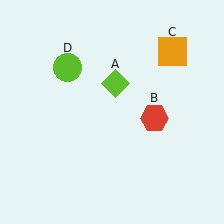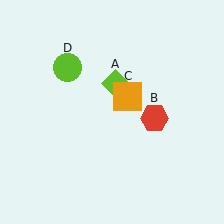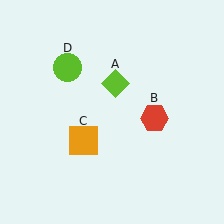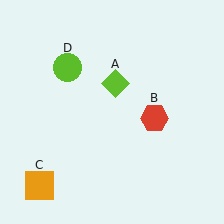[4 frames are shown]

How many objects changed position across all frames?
1 object changed position: orange square (object C).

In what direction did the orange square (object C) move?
The orange square (object C) moved down and to the left.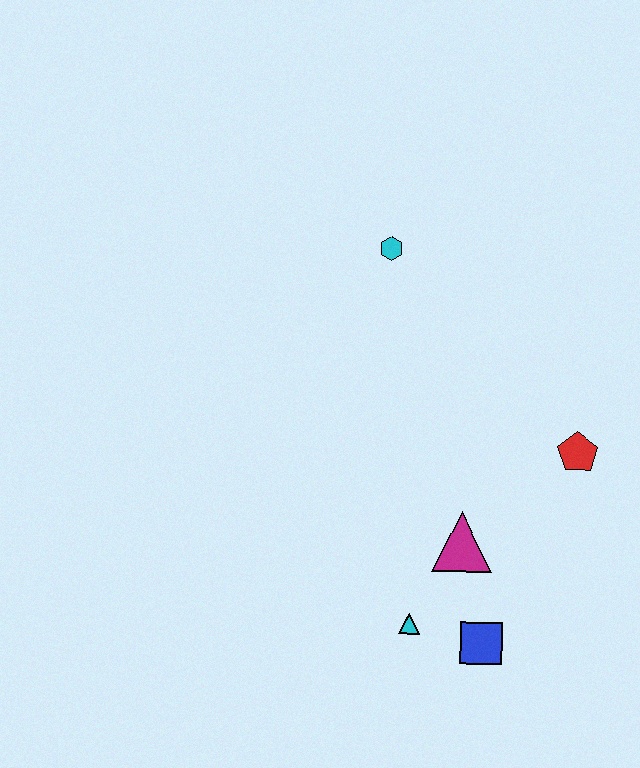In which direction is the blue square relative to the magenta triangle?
The blue square is below the magenta triangle.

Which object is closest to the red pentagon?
The magenta triangle is closest to the red pentagon.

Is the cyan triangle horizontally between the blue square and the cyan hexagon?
Yes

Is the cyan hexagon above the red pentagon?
Yes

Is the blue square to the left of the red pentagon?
Yes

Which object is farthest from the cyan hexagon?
The blue square is farthest from the cyan hexagon.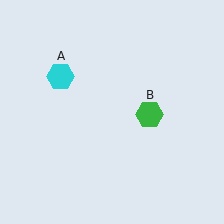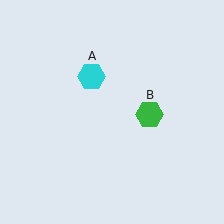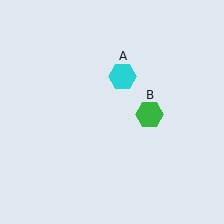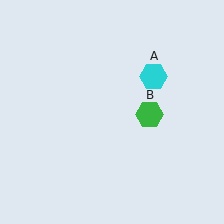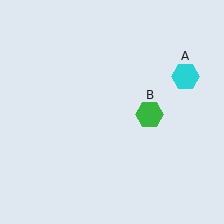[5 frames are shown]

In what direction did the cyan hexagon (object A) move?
The cyan hexagon (object A) moved right.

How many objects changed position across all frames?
1 object changed position: cyan hexagon (object A).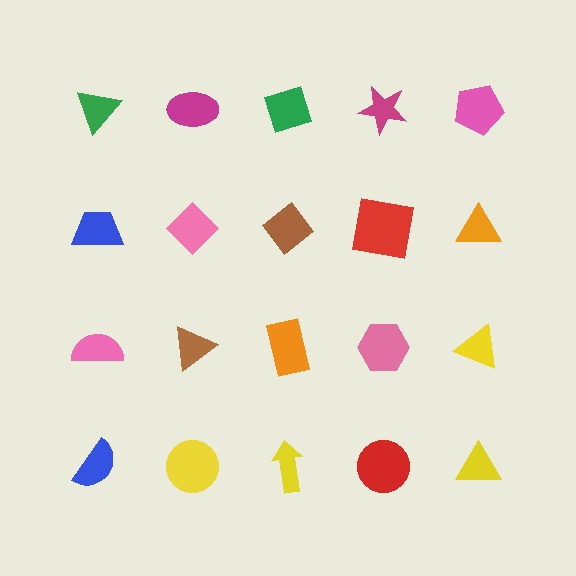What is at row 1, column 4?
A magenta star.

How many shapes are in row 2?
5 shapes.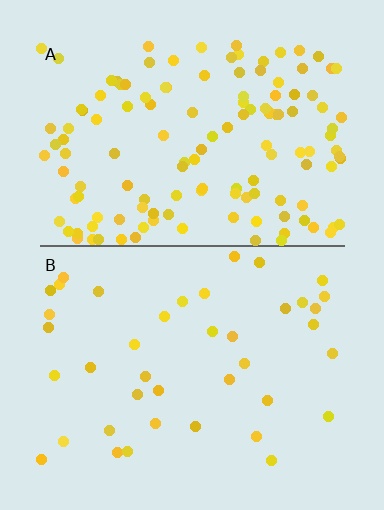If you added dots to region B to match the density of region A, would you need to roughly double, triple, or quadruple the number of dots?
Approximately triple.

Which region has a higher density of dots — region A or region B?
A (the top).